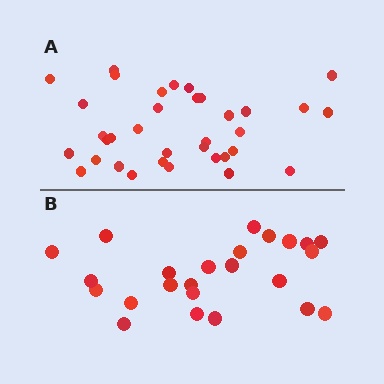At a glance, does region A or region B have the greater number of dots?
Region A (the top region) has more dots.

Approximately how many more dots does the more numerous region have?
Region A has roughly 12 or so more dots than region B.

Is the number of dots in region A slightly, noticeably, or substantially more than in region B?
Region A has substantially more. The ratio is roughly 1.5 to 1.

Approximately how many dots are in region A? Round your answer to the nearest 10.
About 40 dots. (The exact count is 35, which rounds to 40.)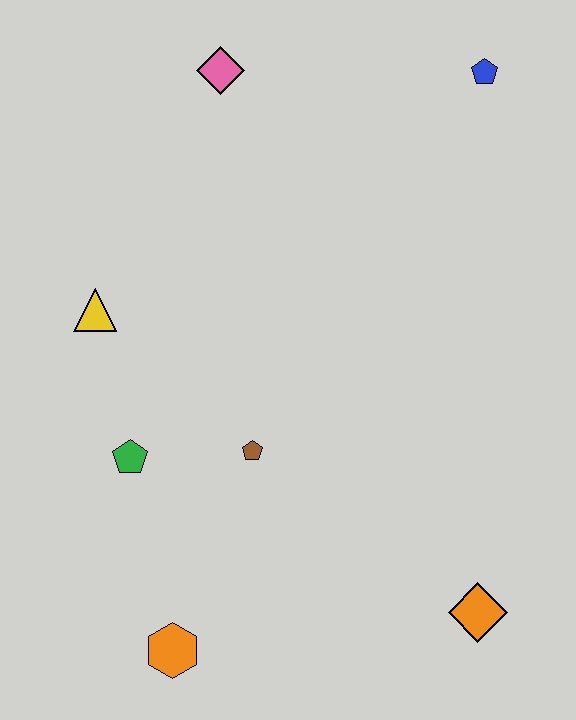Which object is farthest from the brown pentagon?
The blue pentagon is farthest from the brown pentagon.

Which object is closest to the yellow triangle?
The green pentagon is closest to the yellow triangle.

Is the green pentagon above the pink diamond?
No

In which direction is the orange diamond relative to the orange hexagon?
The orange diamond is to the right of the orange hexagon.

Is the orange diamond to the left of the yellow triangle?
No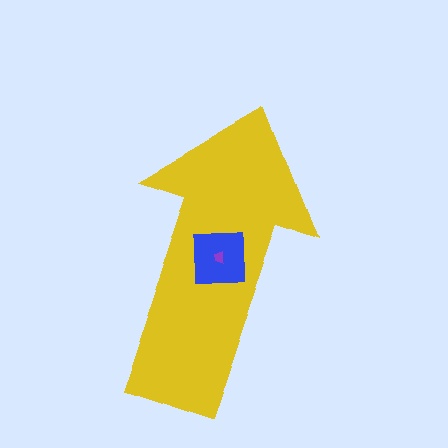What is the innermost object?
The purple trapezoid.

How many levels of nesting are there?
3.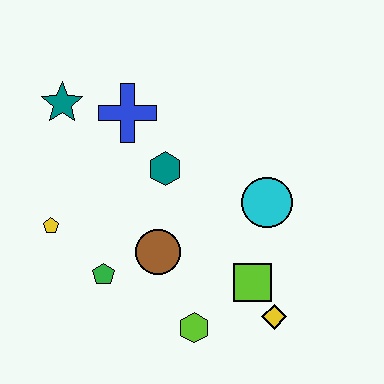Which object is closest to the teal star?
The blue cross is closest to the teal star.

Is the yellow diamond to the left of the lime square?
No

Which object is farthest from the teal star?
The yellow diamond is farthest from the teal star.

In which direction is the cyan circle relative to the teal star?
The cyan circle is to the right of the teal star.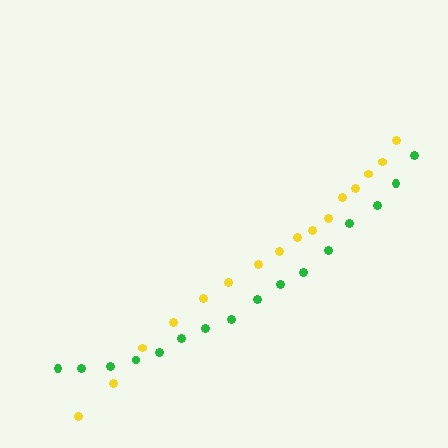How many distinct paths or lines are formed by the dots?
There are 2 distinct paths.